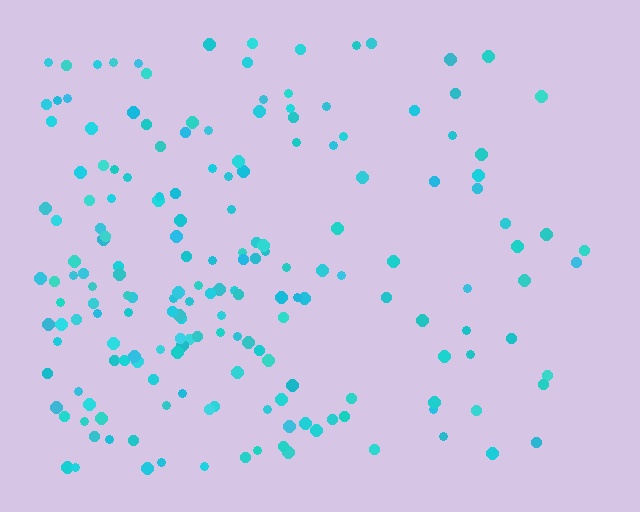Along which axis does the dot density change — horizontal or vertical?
Horizontal.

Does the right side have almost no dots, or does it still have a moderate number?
Still a moderate number, just noticeably fewer than the left.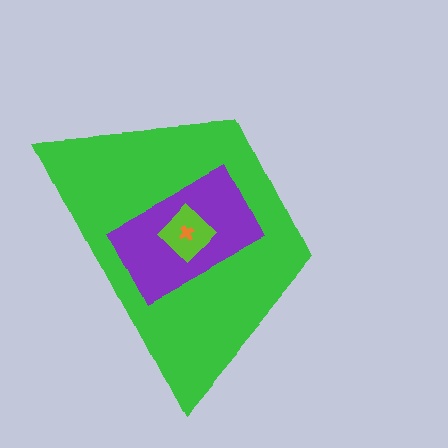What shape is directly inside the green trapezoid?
The purple rectangle.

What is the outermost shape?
The green trapezoid.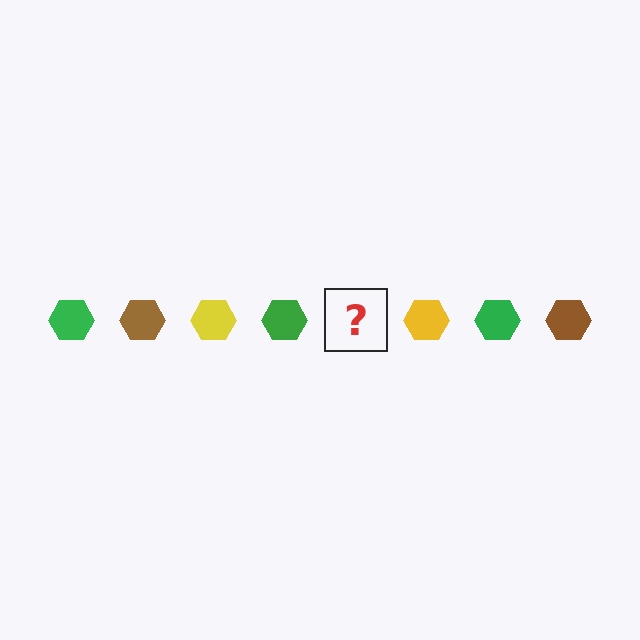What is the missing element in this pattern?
The missing element is a brown hexagon.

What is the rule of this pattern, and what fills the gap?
The rule is that the pattern cycles through green, brown, yellow hexagons. The gap should be filled with a brown hexagon.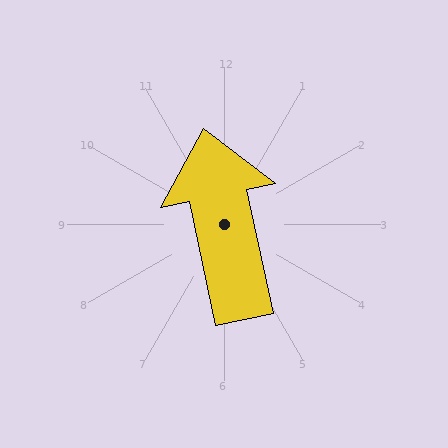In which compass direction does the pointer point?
North.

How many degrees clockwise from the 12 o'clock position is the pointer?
Approximately 348 degrees.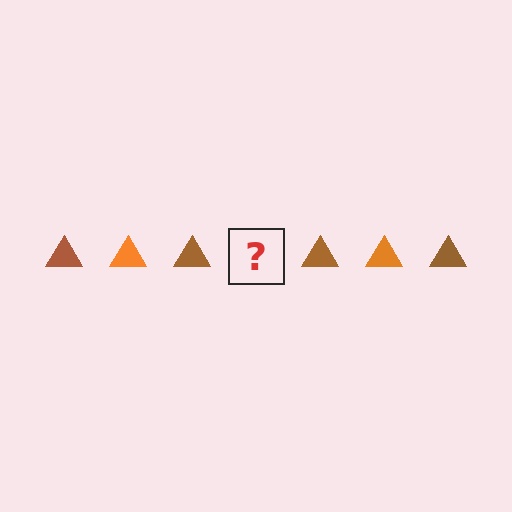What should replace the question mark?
The question mark should be replaced with an orange triangle.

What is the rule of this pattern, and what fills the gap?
The rule is that the pattern cycles through brown, orange triangles. The gap should be filled with an orange triangle.